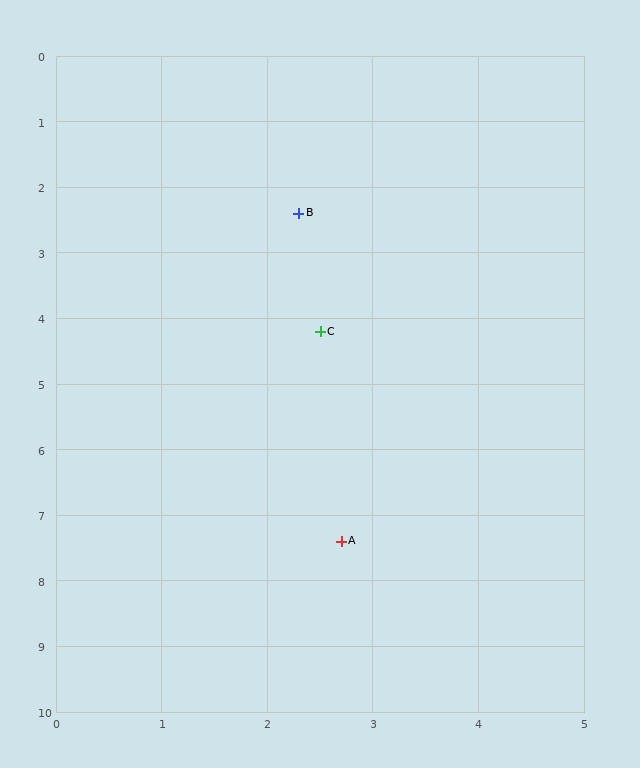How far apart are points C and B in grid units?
Points C and B are about 1.8 grid units apart.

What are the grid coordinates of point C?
Point C is at approximately (2.5, 4.2).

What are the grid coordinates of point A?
Point A is at approximately (2.7, 7.4).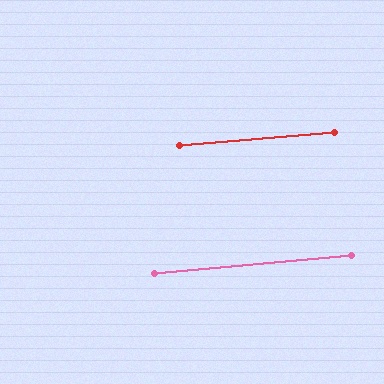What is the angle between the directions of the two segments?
Approximately 0 degrees.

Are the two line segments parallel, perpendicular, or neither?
Parallel — their directions differ by only 0.5°.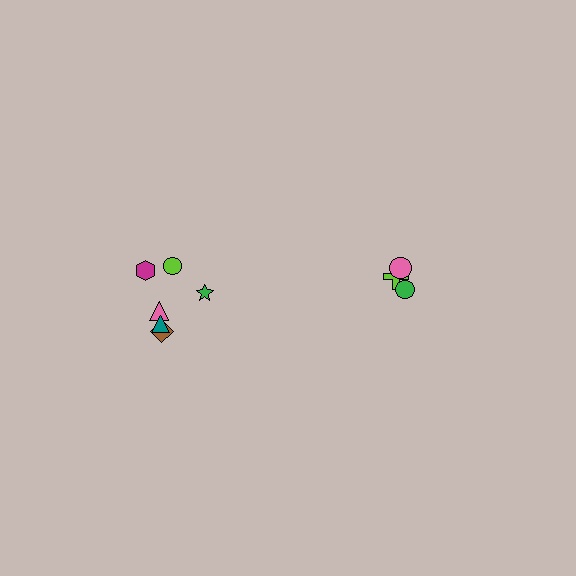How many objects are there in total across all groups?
There are 9 objects.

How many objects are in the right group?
There are 3 objects.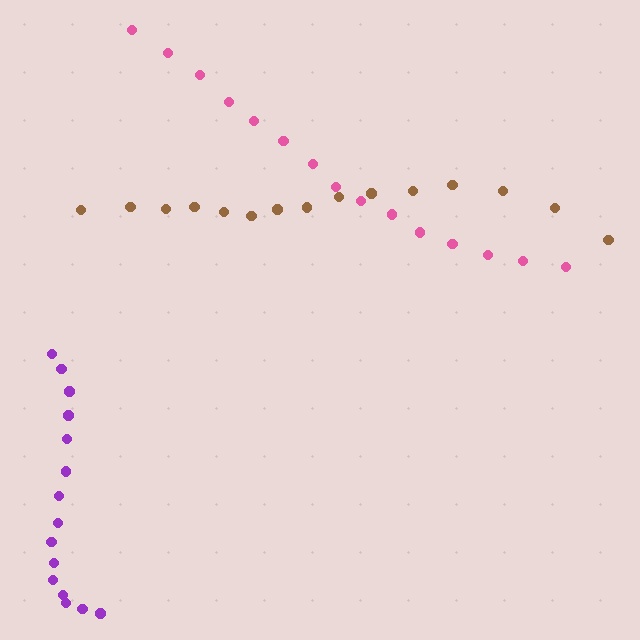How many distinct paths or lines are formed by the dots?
There are 3 distinct paths.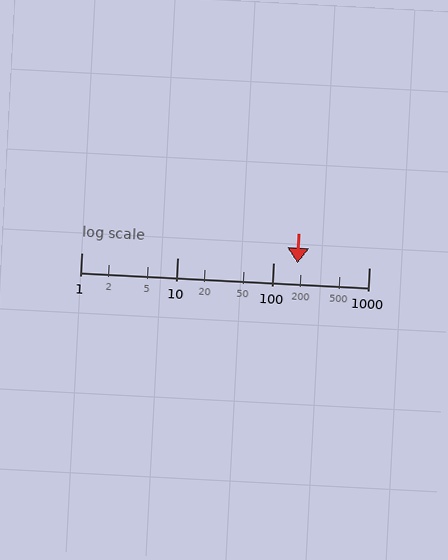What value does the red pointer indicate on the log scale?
The pointer indicates approximately 180.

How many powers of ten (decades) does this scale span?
The scale spans 3 decades, from 1 to 1000.